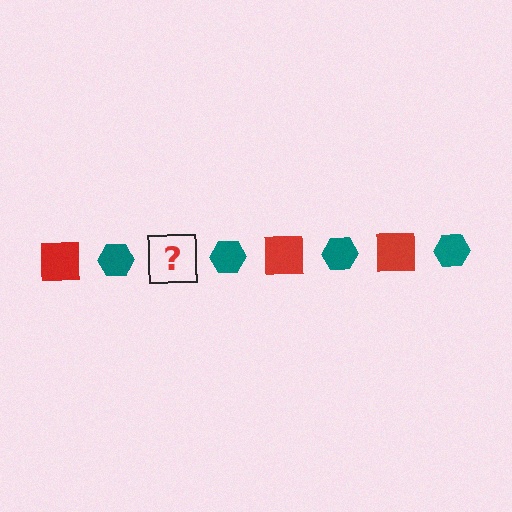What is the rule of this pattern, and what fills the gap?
The rule is that the pattern alternates between red square and teal hexagon. The gap should be filled with a red square.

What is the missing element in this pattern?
The missing element is a red square.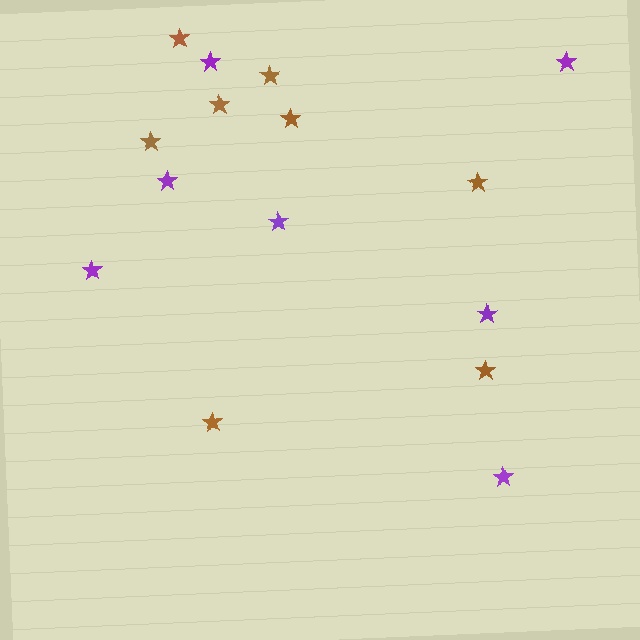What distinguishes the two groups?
There are 2 groups: one group of purple stars (7) and one group of brown stars (8).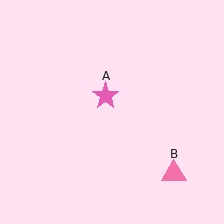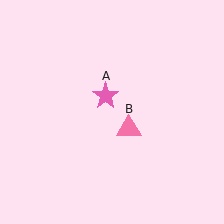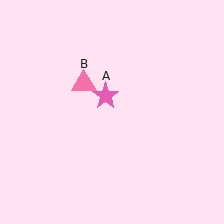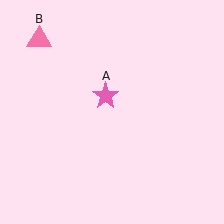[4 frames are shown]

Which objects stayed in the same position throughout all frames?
Pink star (object A) remained stationary.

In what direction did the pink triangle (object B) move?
The pink triangle (object B) moved up and to the left.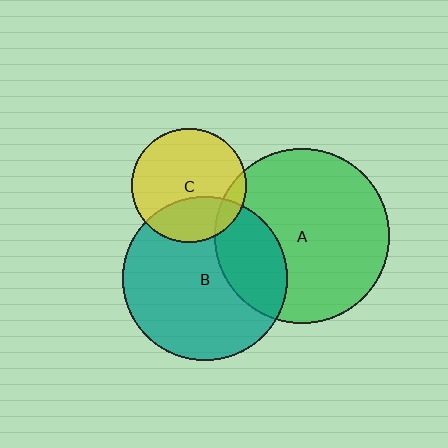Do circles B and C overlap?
Yes.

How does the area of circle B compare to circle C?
Approximately 2.1 times.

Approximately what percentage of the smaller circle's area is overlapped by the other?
Approximately 30%.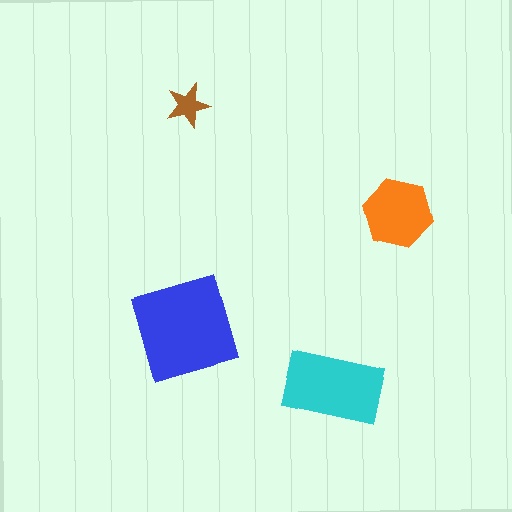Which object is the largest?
The blue square.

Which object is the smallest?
The brown star.